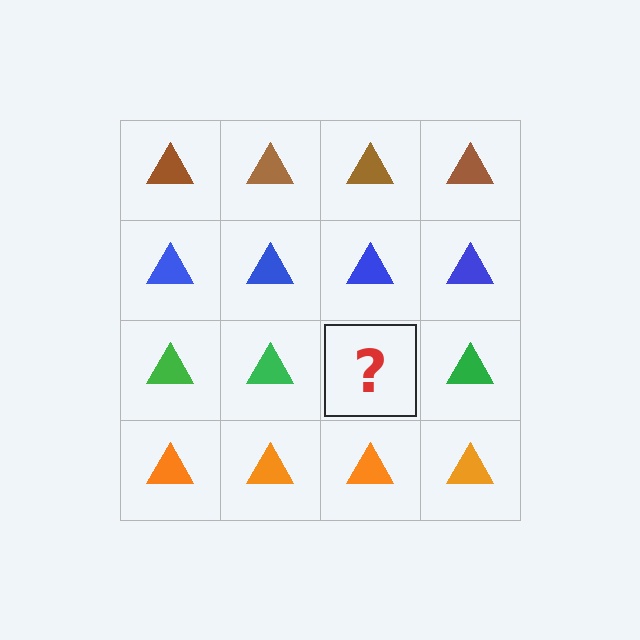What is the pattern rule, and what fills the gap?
The rule is that each row has a consistent color. The gap should be filled with a green triangle.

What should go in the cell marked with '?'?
The missing cell should contain a green triangle.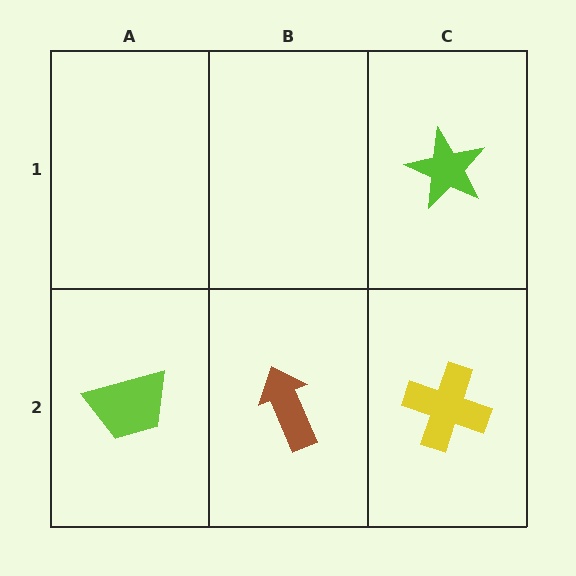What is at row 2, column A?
A lime trapezoid.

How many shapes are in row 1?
1 shape.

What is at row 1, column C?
A lime star.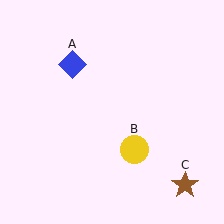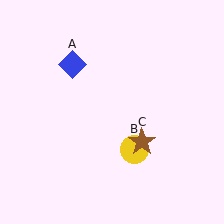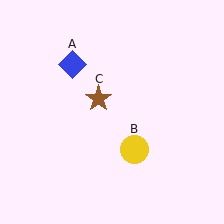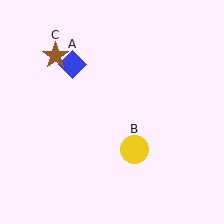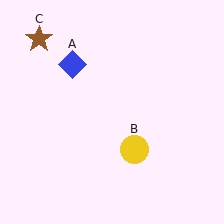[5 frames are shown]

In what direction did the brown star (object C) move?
The brown star (object C) moved up and to the left.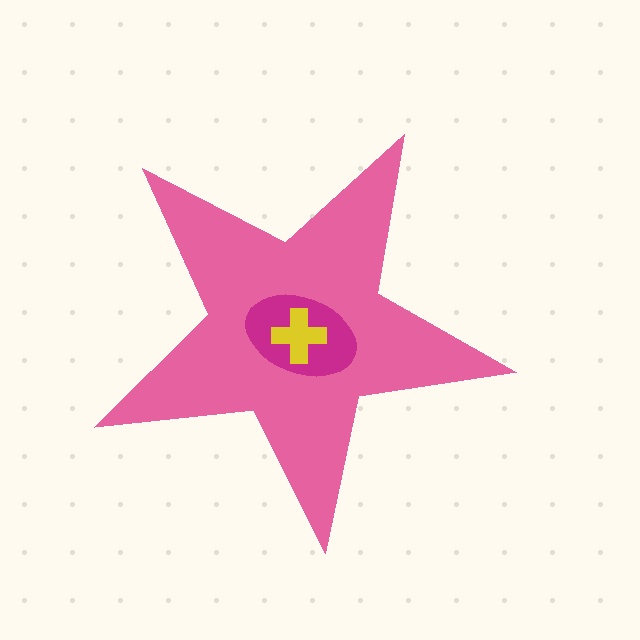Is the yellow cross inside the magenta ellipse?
Yes.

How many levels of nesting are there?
3.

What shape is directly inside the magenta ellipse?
The yellow cross.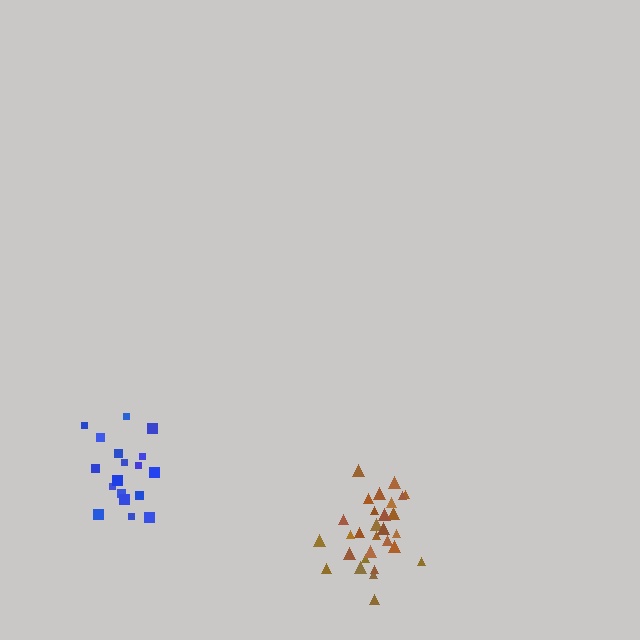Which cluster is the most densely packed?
Brown.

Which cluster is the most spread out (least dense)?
Blue.